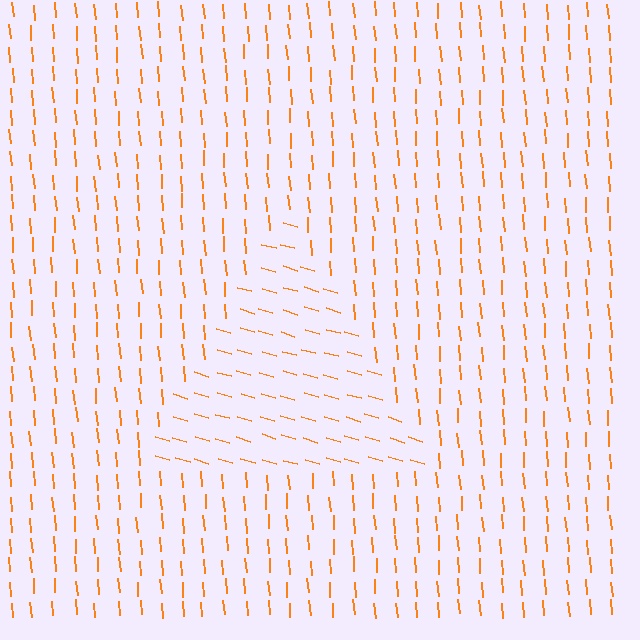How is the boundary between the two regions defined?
The boundary is defined purely by a change in line orientation (approximately 69 degrees difference). All lines are the same color and thickness.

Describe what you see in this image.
The image is filled with small orange line segments. A triangle region in the image has lines oriented differently from the surrounding lines, creating a visible texture boundary.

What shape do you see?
I see a triangle.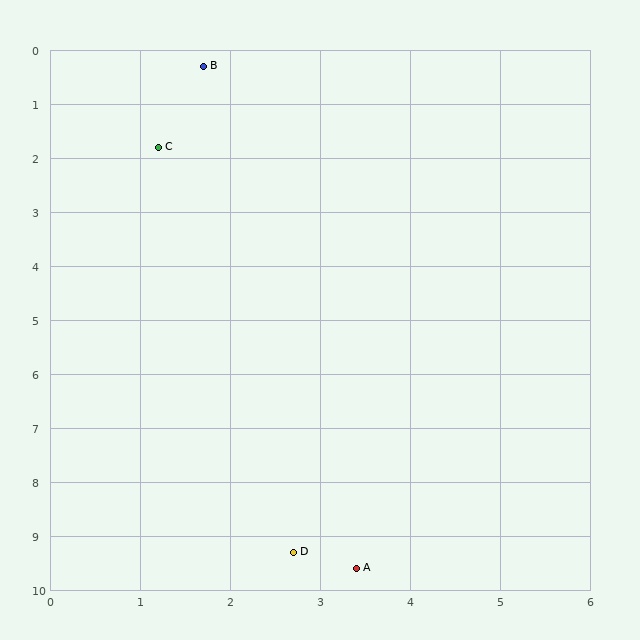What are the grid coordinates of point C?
Point C is at approximately (1.2, 1.8).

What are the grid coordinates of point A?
Point A is at approximately (3.4, 9.6).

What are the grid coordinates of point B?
Point B is at approximately (1.7, 0.3).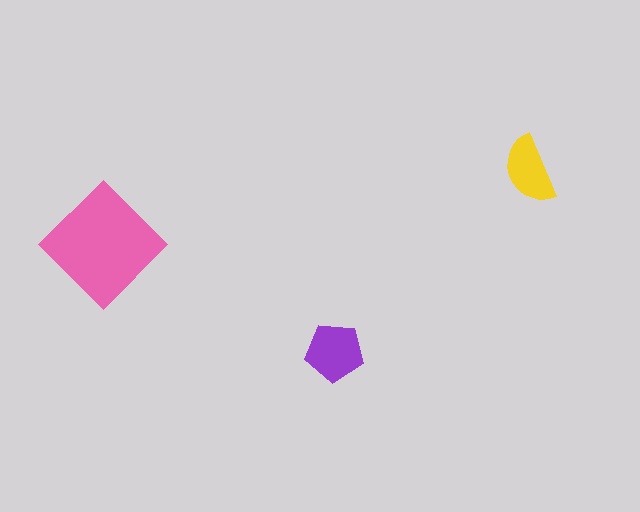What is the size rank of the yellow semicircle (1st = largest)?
3rd.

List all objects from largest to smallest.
The pink diamond, the purple pentagon, the yellow semicircle.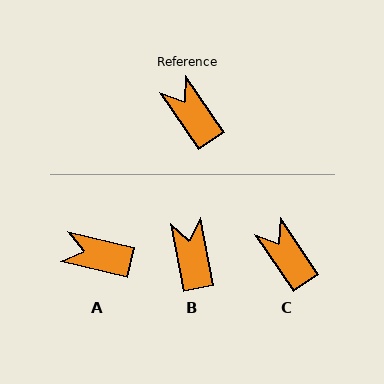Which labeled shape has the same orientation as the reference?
C.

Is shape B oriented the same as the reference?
No, it is off by about 23 degrees.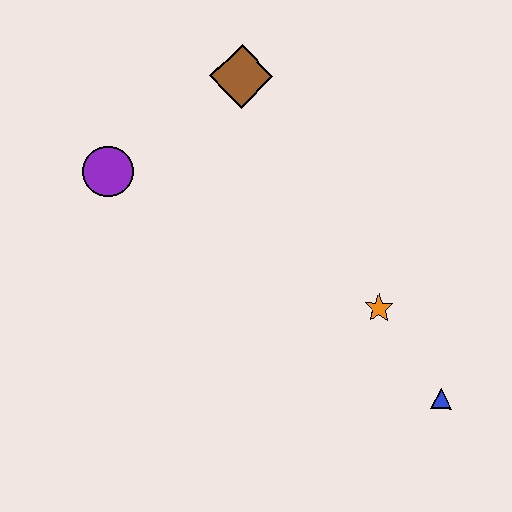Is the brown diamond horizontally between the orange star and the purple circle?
Yes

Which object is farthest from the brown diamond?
The blue triangle is farthest from the brown diamond.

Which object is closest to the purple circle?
The brown diamond is closest to the purple circle.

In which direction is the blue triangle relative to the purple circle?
The blue triangle is to the right of the purple circle.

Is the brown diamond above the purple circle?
Yes